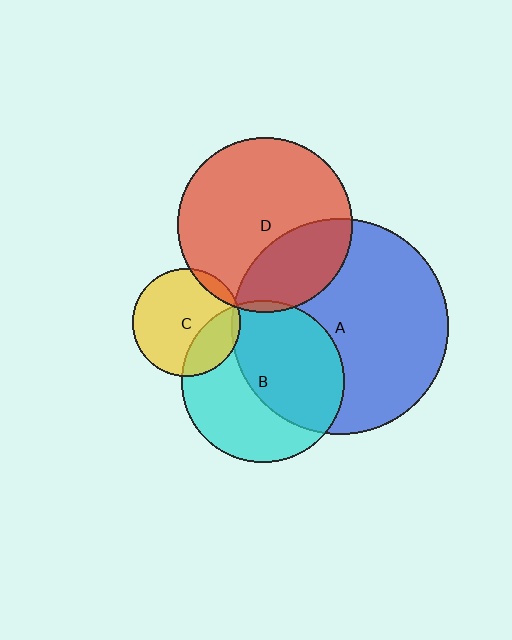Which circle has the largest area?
Circle A (blue).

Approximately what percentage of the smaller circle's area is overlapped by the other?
Approximately 30%.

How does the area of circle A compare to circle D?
Approximately 1.5 times.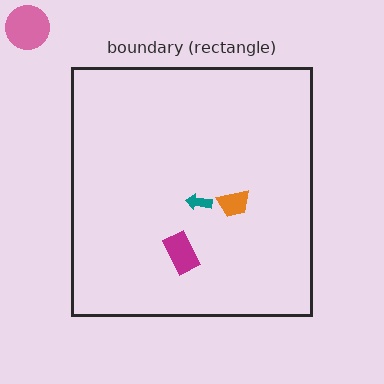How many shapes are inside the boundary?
3 inside, 1 outside.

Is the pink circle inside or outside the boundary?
Outside.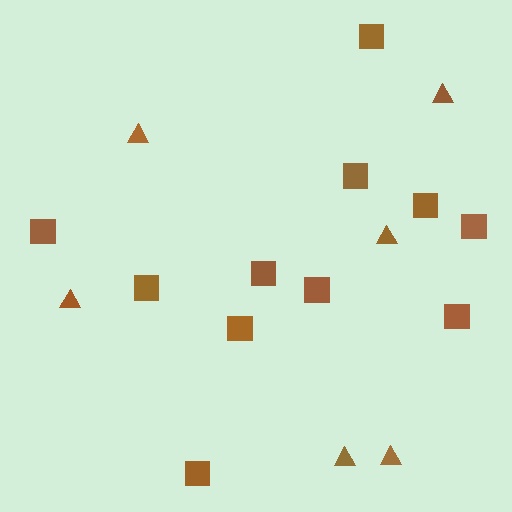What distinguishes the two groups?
There are 2 groups: one group of triangles (6) and one group of squares (11).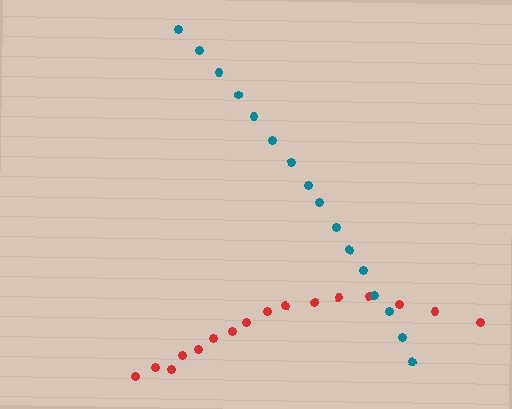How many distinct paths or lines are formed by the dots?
There are 2 distinct paths.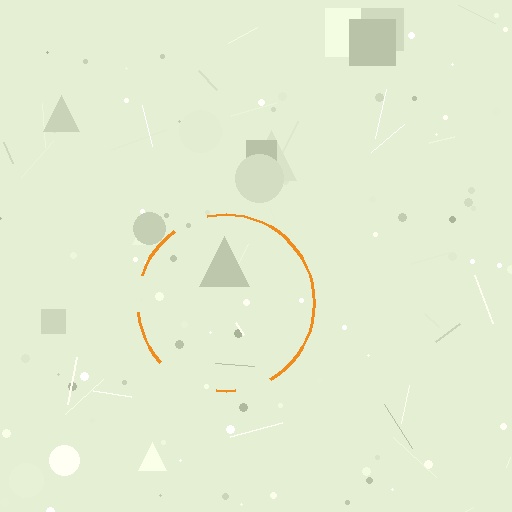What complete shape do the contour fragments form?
The contour fragments form a circle.